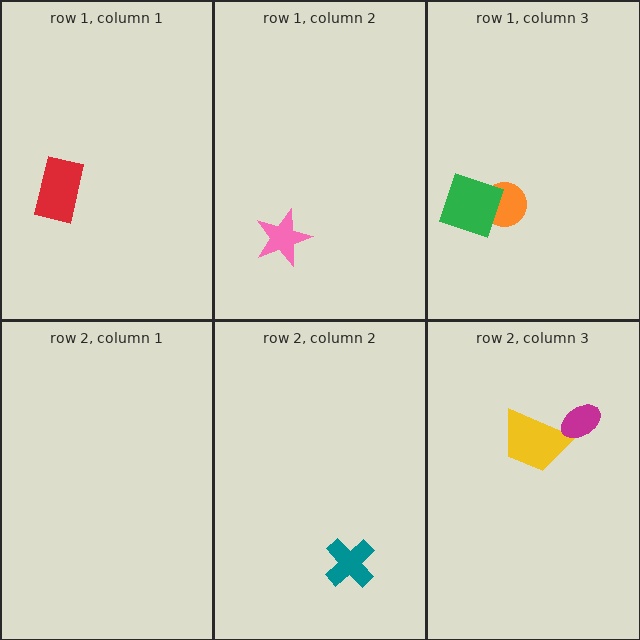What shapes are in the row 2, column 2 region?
The teal cross.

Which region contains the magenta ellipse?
The row 2, column 3 region.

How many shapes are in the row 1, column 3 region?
2.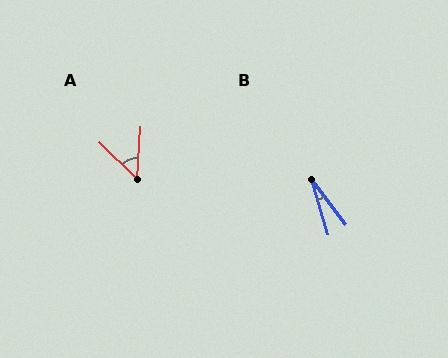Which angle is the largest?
A, at approximately 50 degrees.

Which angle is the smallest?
B, at approximately 21 degrees.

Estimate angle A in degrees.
Approximately 50 degrees.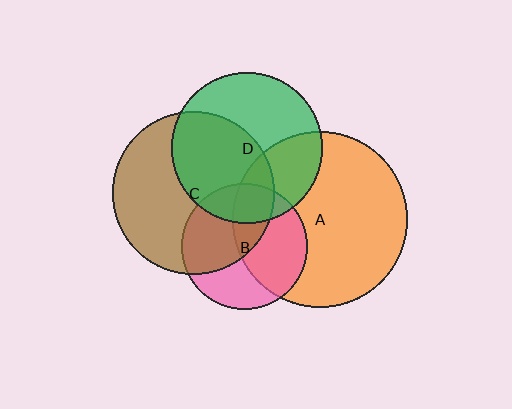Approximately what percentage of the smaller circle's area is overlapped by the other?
Approximately 50%.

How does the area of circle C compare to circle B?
Approximately 1.7 times.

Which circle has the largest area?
Circle A (orange).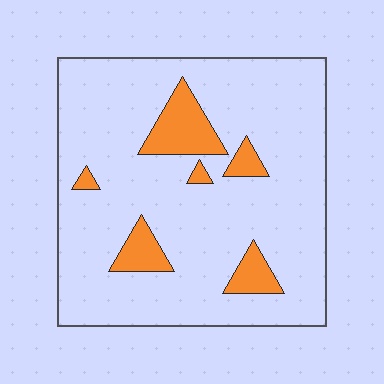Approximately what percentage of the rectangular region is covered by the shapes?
Approximately 15%.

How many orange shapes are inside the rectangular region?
6.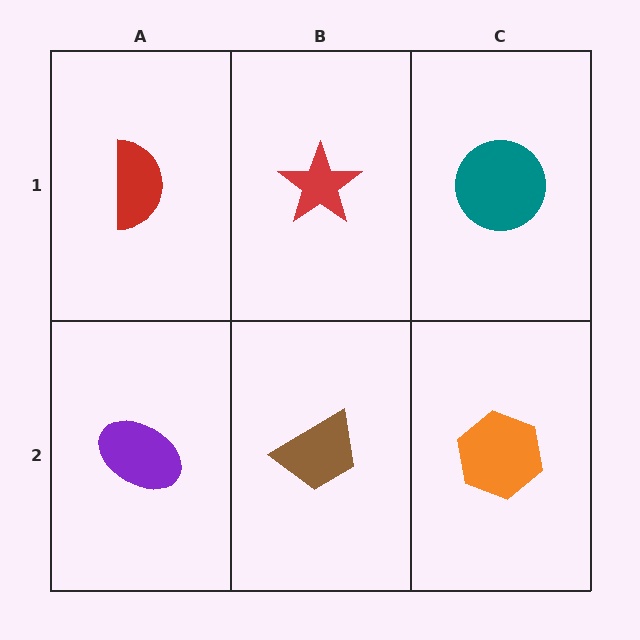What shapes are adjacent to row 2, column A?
A red semicircle (row 1, column A), a brown trapezoid (row 2, column B).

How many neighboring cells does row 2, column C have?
2.